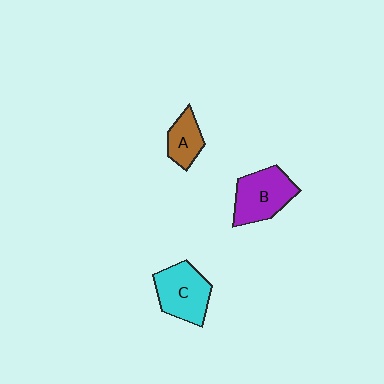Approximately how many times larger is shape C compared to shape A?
Approximately 1.7 times.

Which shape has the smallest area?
Shape A (brown).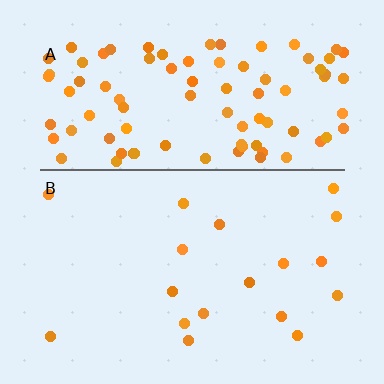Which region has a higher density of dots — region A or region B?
A (the top).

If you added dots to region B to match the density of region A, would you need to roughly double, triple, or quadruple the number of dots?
Approximately quadruple.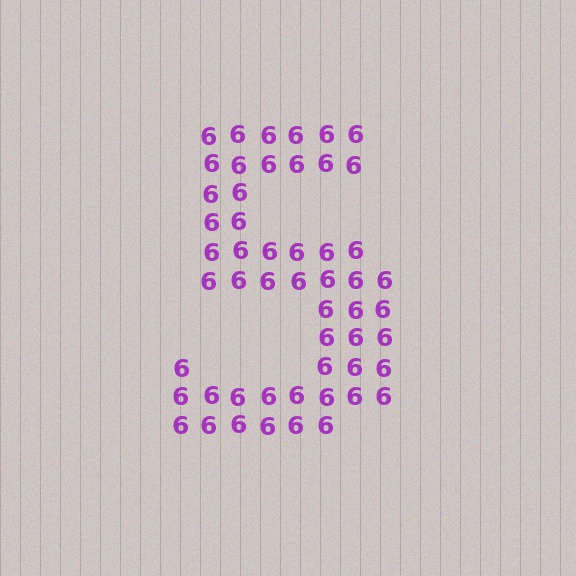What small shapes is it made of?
It is made of small digit 6's.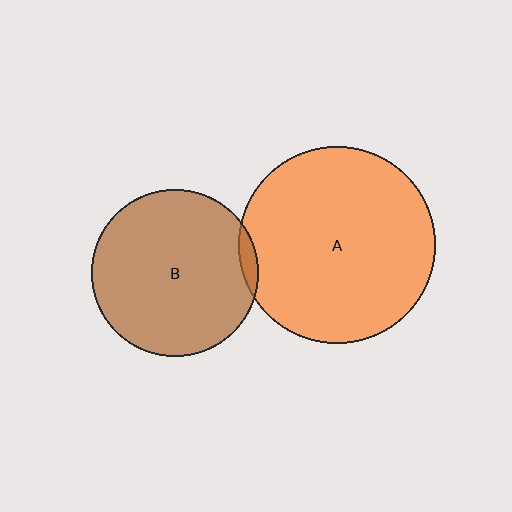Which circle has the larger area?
Circle A (orange).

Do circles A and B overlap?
Yes.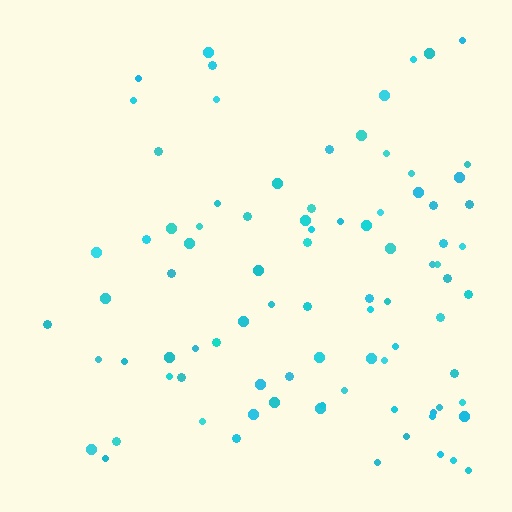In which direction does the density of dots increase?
From left to right, with the right side densest.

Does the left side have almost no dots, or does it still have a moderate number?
Still a moderate number, just noticeably fewer than the right.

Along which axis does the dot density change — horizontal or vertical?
Horizontal.